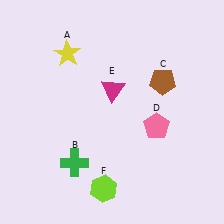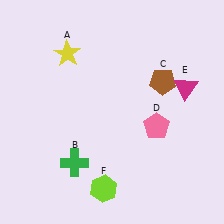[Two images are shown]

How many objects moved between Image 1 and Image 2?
1 object moved between the two images.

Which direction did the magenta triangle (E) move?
The magenta triangle (E) moved right.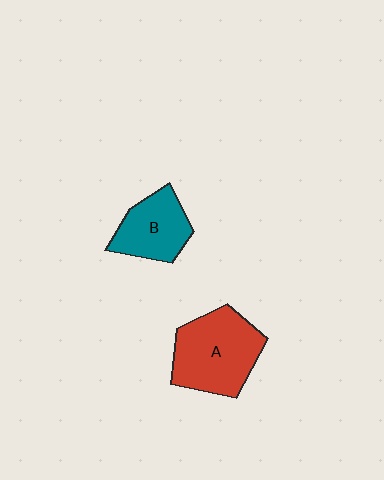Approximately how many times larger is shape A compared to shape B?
Approximately 1.5 times.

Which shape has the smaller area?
Shape B (teal).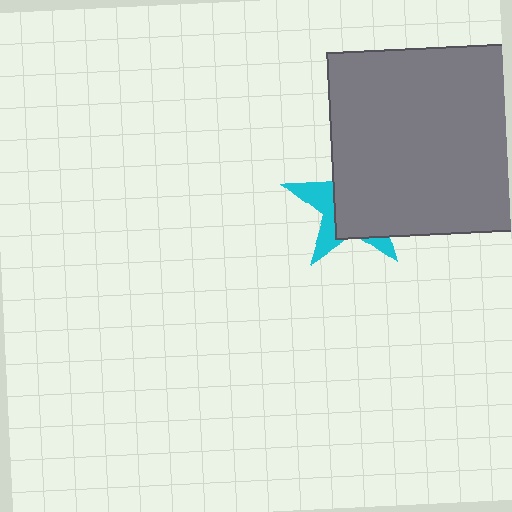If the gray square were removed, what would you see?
You would see the complete cyan star.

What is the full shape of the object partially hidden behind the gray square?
The partially hidden object is a cyan star.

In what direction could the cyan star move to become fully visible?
The cyan star could move left. That would shift it out from behind the gray square entirely.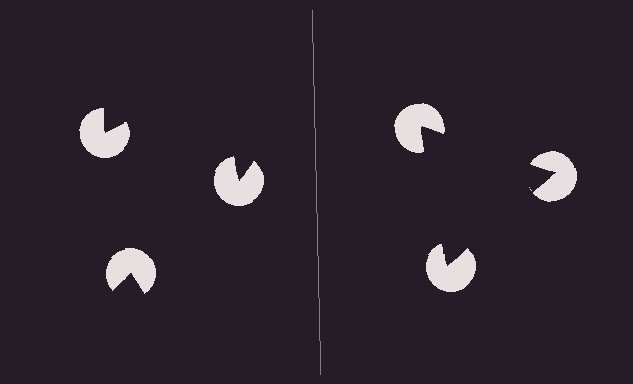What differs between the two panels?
The pac-man discs are positioned identically on both sides; only the wedge orientations differ. On the right they align to a triangle; on the left they are misaligned.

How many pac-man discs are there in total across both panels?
6 — 3 on each side.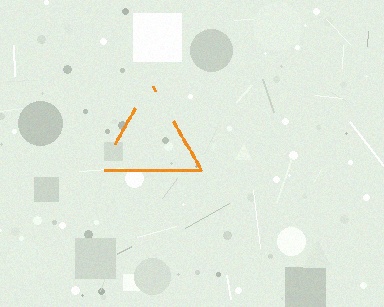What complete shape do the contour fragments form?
The contour fragments form a triangle.